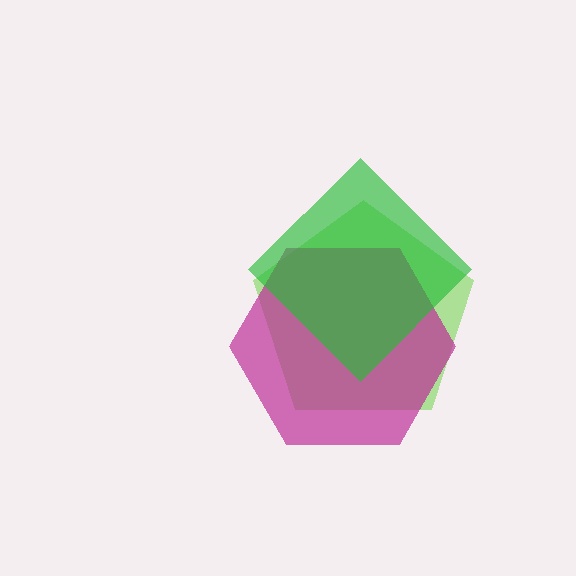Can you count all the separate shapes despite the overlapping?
Yes, there are 3 separate shapes.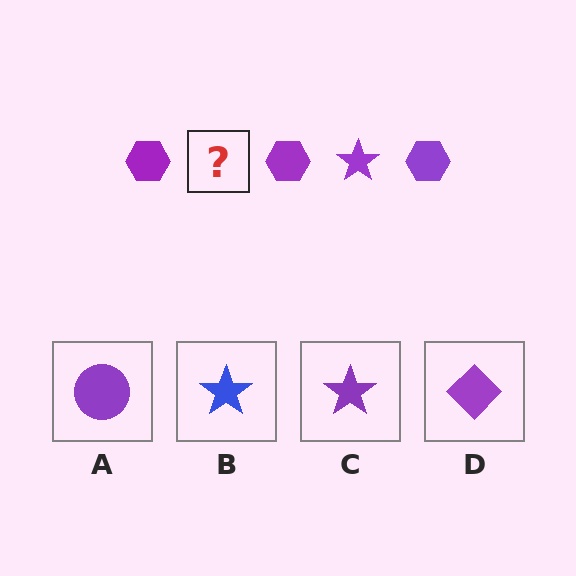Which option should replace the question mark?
Option C.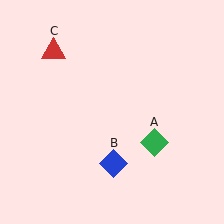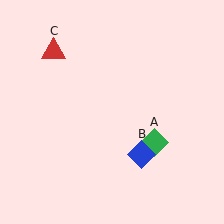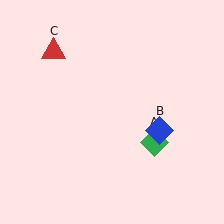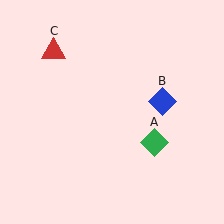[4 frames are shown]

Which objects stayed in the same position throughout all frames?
Green diamond (object A) and red triangle (object C) remained stationary.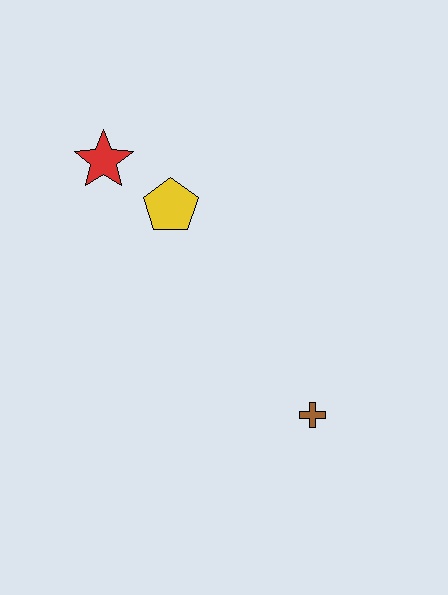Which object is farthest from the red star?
The brown cross is farthest from the red star.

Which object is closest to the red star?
The yellow pentagon is closest to the red star.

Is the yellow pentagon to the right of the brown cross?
No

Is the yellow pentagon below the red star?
Yes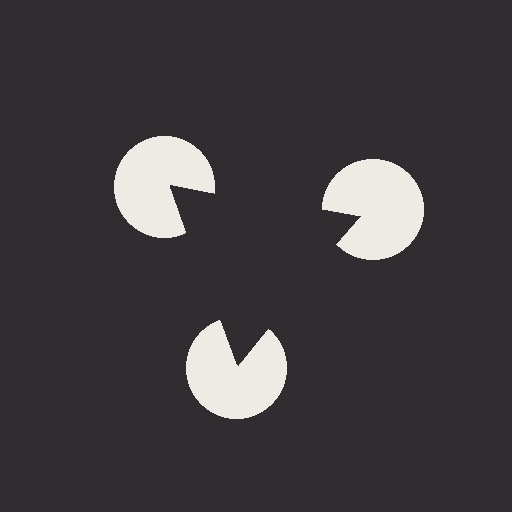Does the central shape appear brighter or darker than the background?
It typically appears slightly darker than the background, even though no actual brightness change is drawn.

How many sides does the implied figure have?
3 sides.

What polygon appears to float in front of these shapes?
An illusory triangle — its edges are inferred from the aligned wedge cuts in the pac-man discs, not physically drawn.